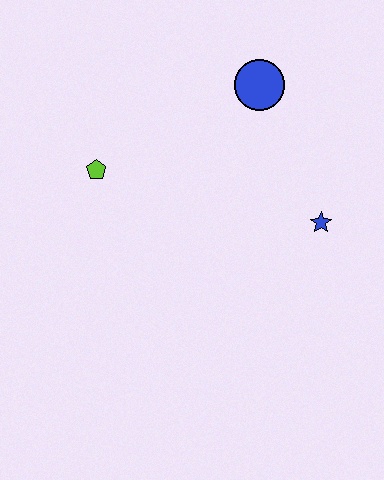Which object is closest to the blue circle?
The blue star is closest to the blue circle.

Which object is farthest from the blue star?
The lime pentagon is farthest from the blue star.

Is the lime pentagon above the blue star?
Yes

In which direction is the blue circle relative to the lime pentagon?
The blue circle is to the right of the lime pentagon.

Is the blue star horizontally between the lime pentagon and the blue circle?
No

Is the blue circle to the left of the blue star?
Yes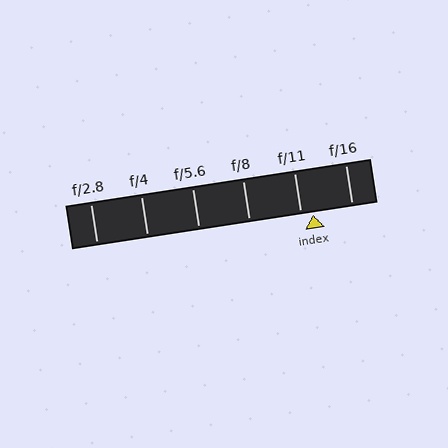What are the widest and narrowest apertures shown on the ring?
The widest aperture shown is f/2.8 and the narrowest is f/16.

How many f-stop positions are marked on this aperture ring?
There are 6 f-stop positions marked.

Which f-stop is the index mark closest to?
The index mark is closest to f/11.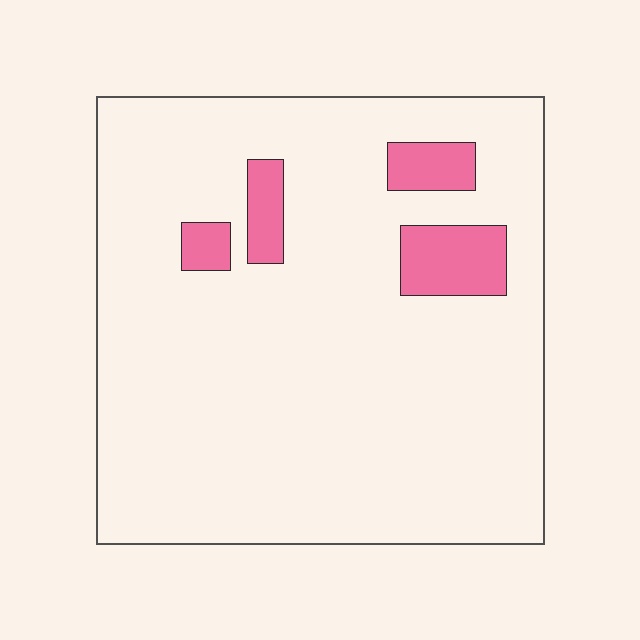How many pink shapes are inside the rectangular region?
4.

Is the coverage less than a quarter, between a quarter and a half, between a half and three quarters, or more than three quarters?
Less than a quarter.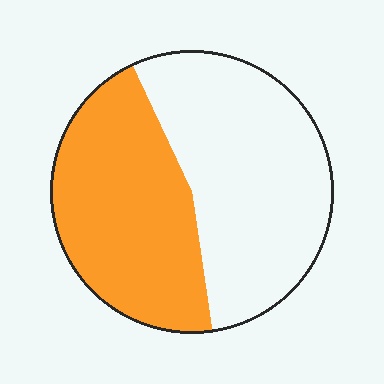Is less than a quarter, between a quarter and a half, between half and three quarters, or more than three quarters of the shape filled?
Between a quarter and a half.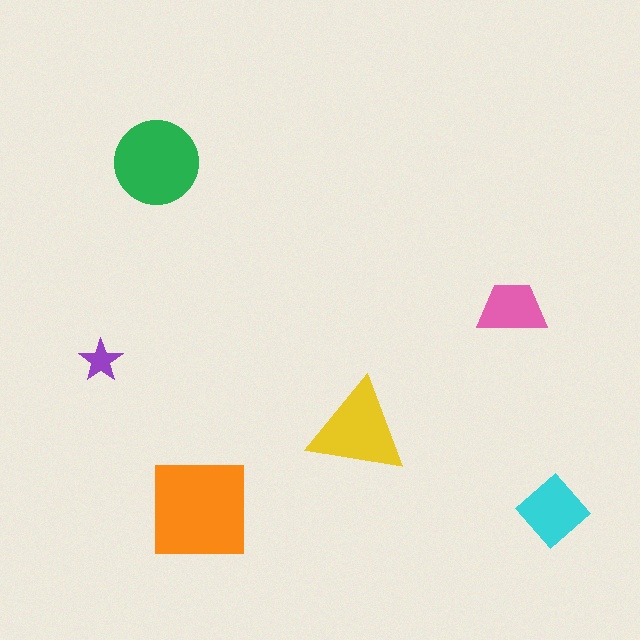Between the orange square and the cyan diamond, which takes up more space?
The orange square.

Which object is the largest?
The orange square.